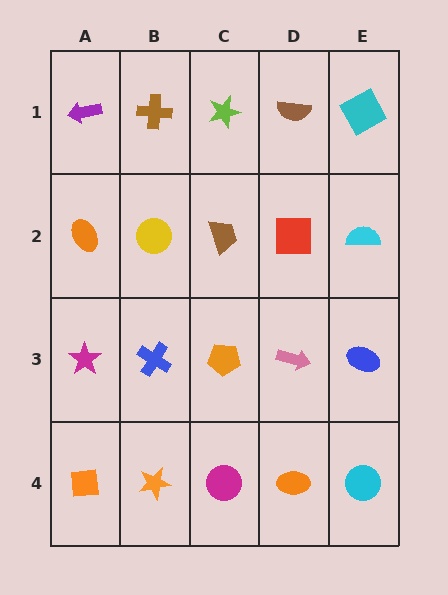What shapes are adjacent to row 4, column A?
A magenta star (row 3, column A), an orange star (row 4, column B).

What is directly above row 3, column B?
A yellow circle.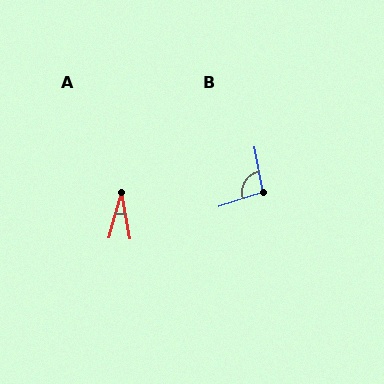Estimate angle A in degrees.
Approximately 26 degrees.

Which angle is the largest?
B, at approximately 98 degrees.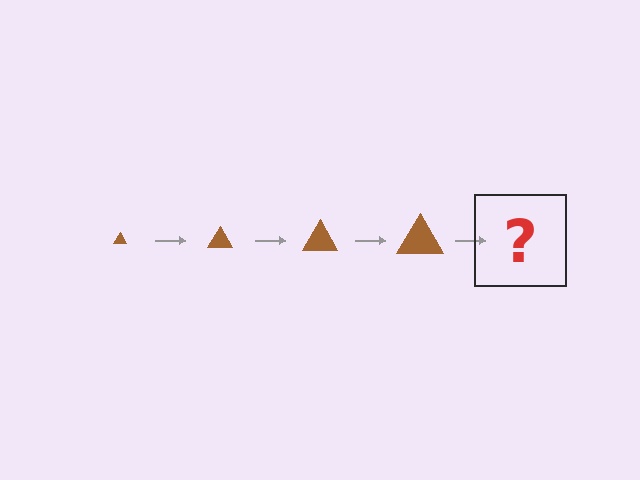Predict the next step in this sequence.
The next step is a brown triangle, larger than the previous one.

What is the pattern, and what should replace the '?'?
The pattern is that the triangle gets progressively larger each step. The '?' should be a brown triangle, larger than the previous one.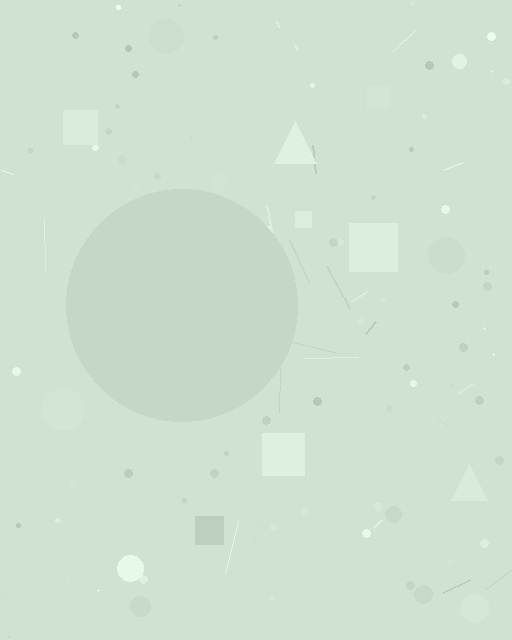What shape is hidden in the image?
A circle is hidden in the image.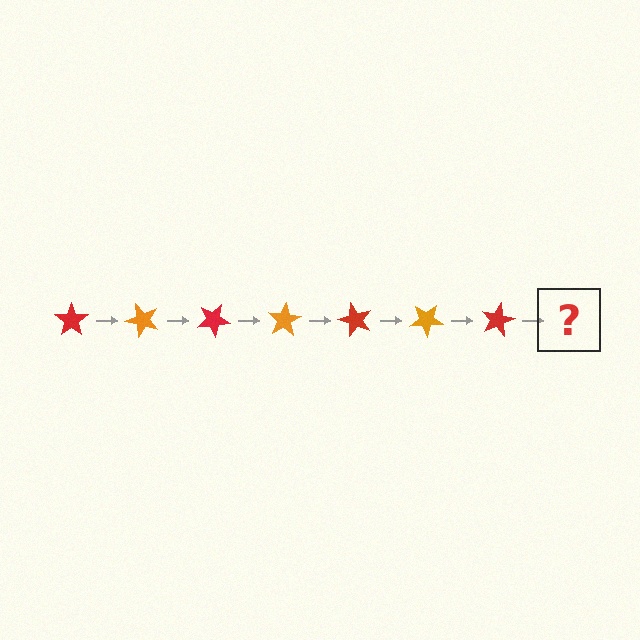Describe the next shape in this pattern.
It should be an orange star, rotated 350 degrees from the start.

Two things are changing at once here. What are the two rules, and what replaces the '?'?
The two rules are that it rotates 50 degrees each step and the color cycles through red and orange. The '?' should be an orange star, rotated 350 degrees from the start.